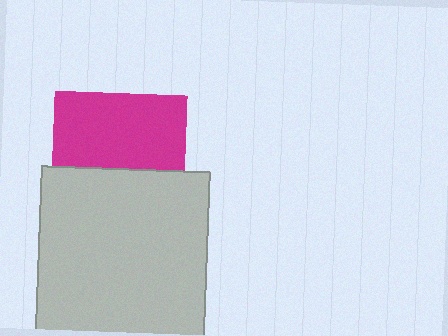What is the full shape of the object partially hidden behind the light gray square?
The partially hidden object is a magenta square.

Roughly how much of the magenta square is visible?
About half of it is visible (roughly 56%).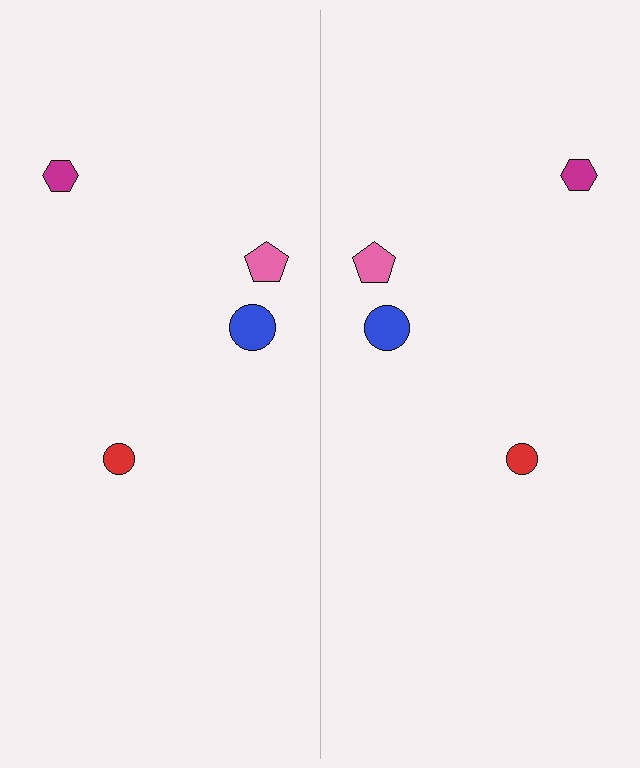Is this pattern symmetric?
Yes, this pattern has bilateral (reflection) symmetry.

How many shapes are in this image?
There are 8 shapes in this image.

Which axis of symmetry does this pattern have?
The pattern has a vertical axis of symmetry running through the center of the image.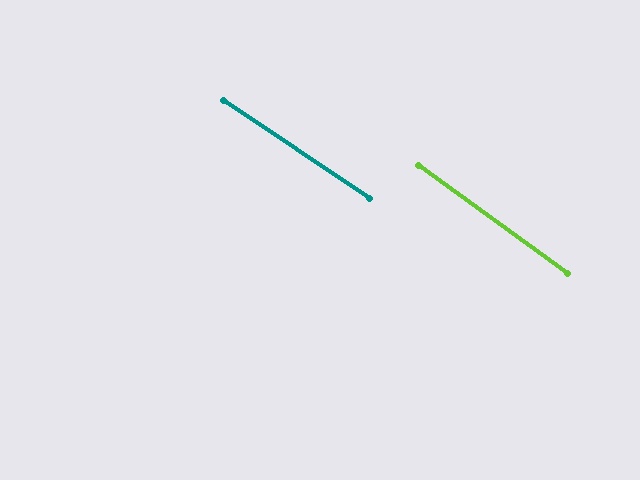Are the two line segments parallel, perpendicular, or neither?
Parallel — their directions differ by only 1.8°.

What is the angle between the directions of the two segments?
Approximately 2 degrees.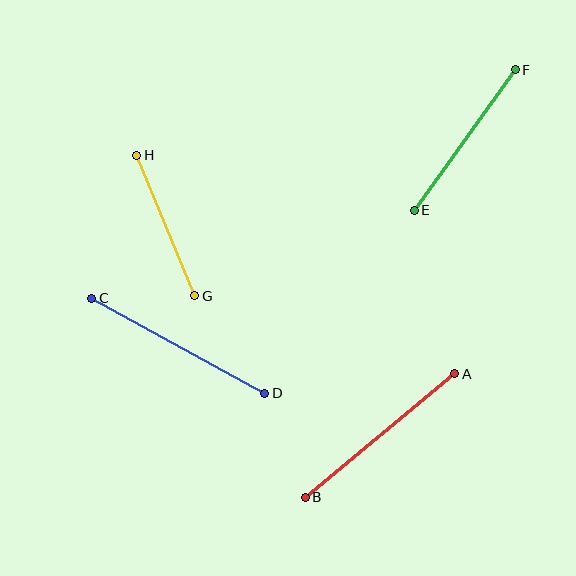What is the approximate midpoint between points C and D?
The midpoint is at approximately (178, 346) pixels.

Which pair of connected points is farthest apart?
Points C and D are farthest apart.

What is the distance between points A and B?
The distance is approximately 194 pixels.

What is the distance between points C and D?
The distance is approximately 197 pixels.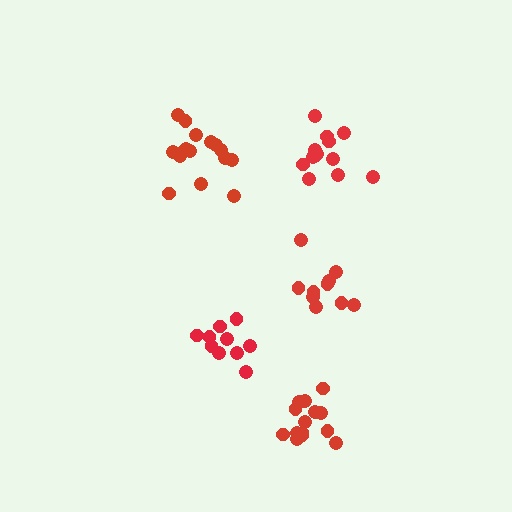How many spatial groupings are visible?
There are 5 spatial groupings.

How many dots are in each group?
Group 1: 14 dots, Group 2: 13 dots, Group 3: 16 dots, Group 4: 10 dots, Group 5: 10 dots (63 total).